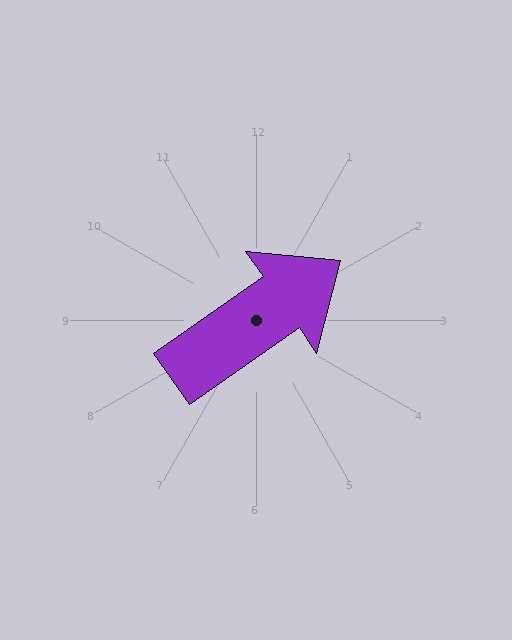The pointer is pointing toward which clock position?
Roughly 2 o'clock.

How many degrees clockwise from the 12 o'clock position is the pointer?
Approximately 55 degrees.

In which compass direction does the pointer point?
Northeast.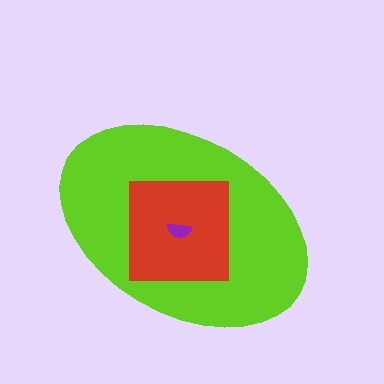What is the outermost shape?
The lime ellipse.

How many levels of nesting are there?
3.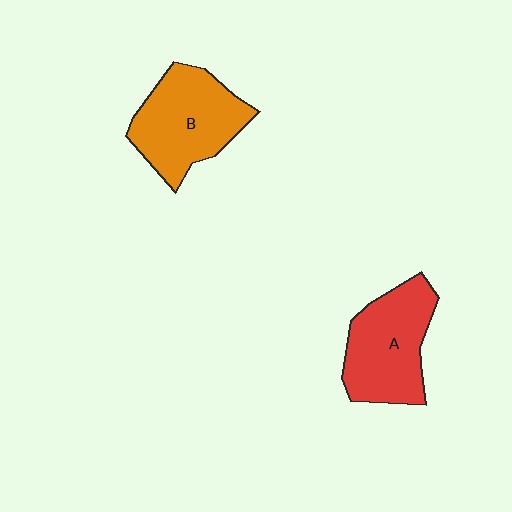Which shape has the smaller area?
Shape A (red).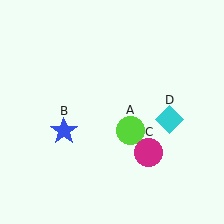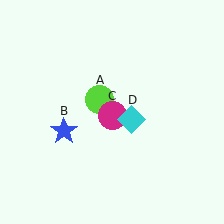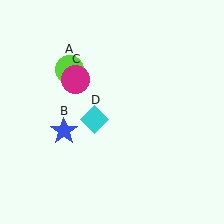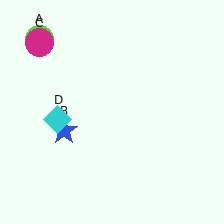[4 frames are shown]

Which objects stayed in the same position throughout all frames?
Blue star (object B) remained stationary.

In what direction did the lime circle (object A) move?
The lime circle (object A) moved up and to the left.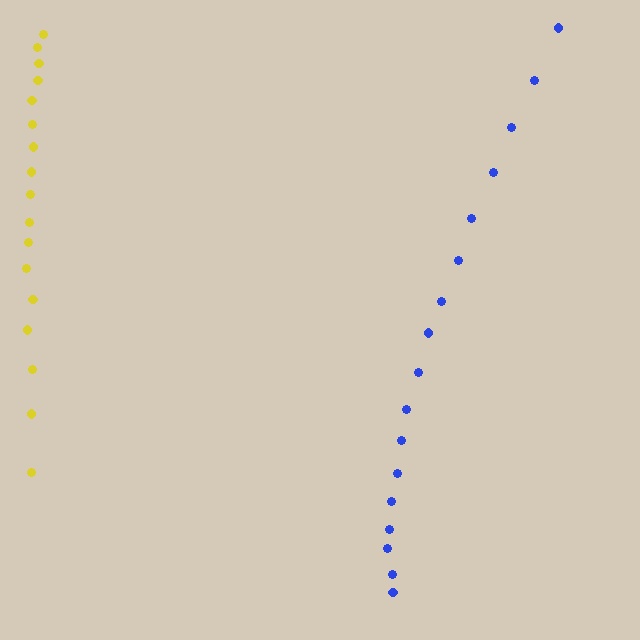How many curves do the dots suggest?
There are 2 distinct paths.